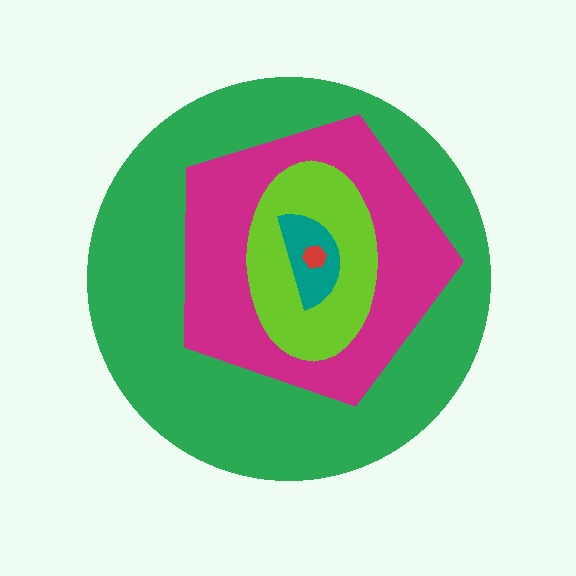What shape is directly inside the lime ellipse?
The teal semicircle.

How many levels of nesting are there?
5.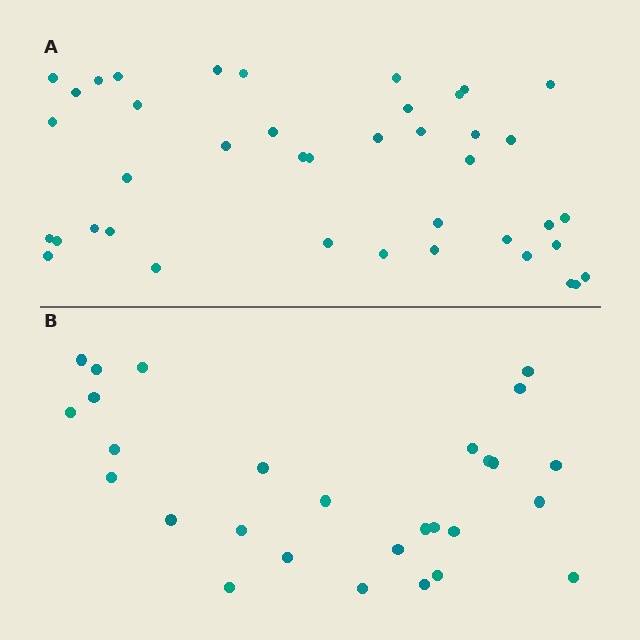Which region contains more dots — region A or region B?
Region A (the top region) has more dots.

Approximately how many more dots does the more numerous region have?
Region A has approximately 15 more dots than region B.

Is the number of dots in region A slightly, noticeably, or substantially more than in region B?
Region A has substantially more. The ratio is roughly 1.5 to 1.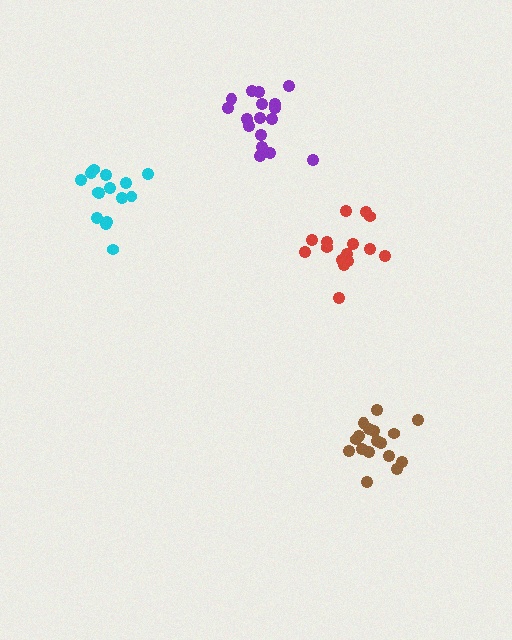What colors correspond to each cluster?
The clusters are colored: purple, red, cyan, brown.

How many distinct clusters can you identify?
There are 4 distinct clusters.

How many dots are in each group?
Group 1: 17 dots, Group 2: 15 dots, Group 3: 15 dots, Group 4: 17 dots (64 total).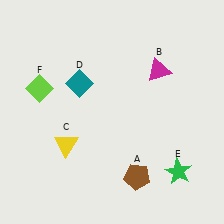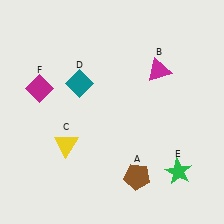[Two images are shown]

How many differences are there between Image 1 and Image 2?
There is 1 difference between the two images.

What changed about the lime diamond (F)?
In Image 1, F is lime. In Image 2, it changed to magenta.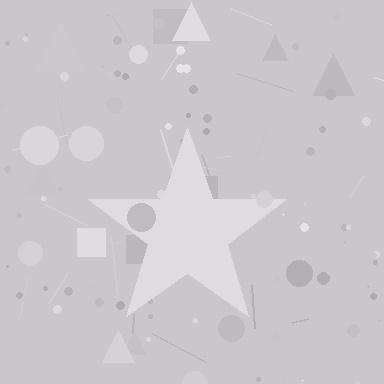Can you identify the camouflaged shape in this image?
The camouflaged shape is a star.